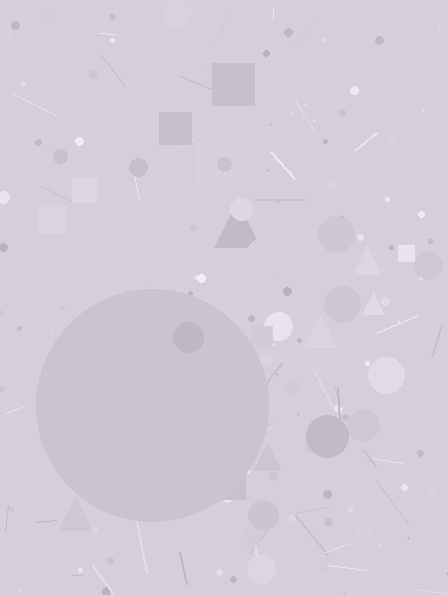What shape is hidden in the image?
A circle is hidden in the image.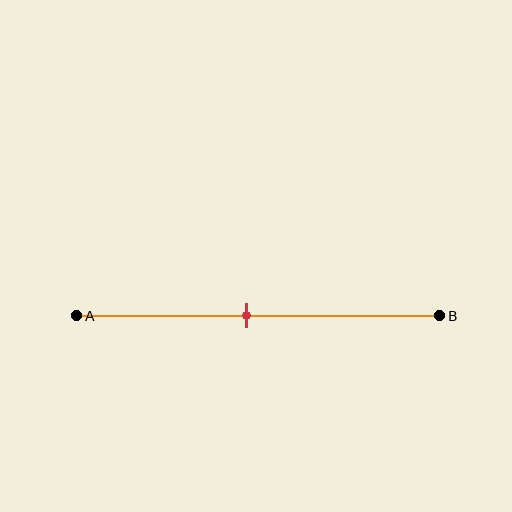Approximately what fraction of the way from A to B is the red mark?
The red mark is approximately 45% of the way from A to B.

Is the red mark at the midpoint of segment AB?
No, the mark is at about 45% from A, not at the 50% midpoint.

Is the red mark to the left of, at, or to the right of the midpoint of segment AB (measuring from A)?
The red mark is to the left of the midpoint of segment AB.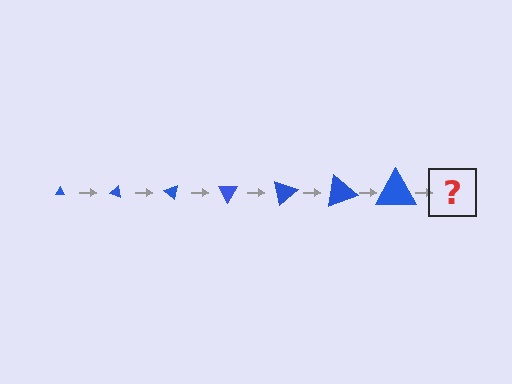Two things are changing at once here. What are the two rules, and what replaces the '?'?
The two rules are that the triangle grows larger each step and it rotates 20 degrees each step. The '?' should be a triangle, larger than the previous one and rotated 140 degrees from the start.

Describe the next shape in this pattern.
It should be a triangle, larger than the previous one and rotated 140 degrees from the start.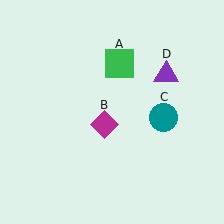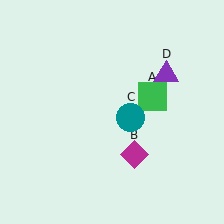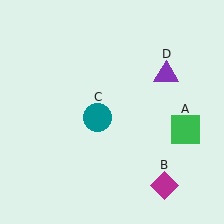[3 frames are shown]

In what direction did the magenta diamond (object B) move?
The magenta diamond (object B) moved down and to the right.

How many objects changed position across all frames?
3 objects changed position: green square (object A), magenta diamond (object B), teal circle (object C).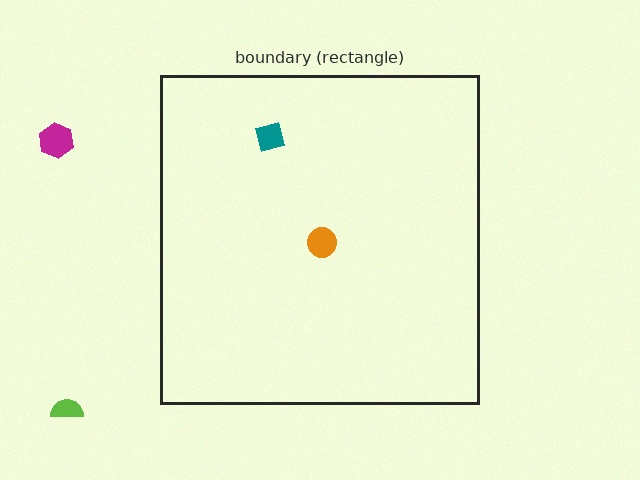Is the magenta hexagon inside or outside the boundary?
Outside.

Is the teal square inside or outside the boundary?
Inside.